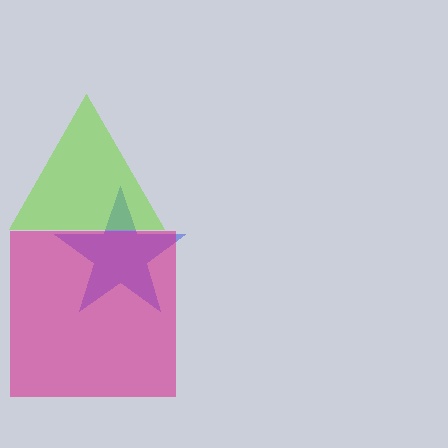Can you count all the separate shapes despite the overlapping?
Yes, there are 3 separate shapes.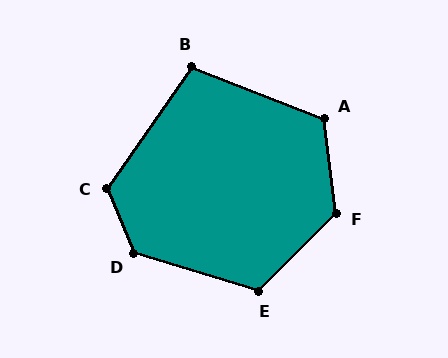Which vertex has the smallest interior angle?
B, at approximately 103 degrees.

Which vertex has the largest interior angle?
D, at approximately 129 degrees.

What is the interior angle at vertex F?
Approximately 128 degrees (obtuse).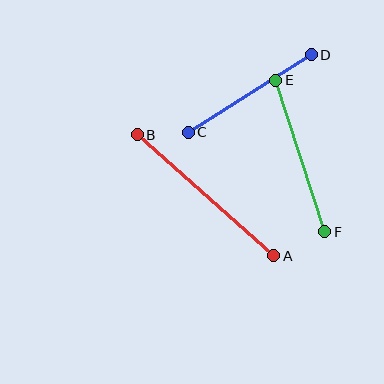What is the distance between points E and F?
The distance is approximately 159 pixels.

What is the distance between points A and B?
The distance is approximately 182 pixels.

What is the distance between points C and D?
The distance is approximately 145 pixels.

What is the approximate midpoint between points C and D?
The midpoint is at approximately (250, 94) pixels.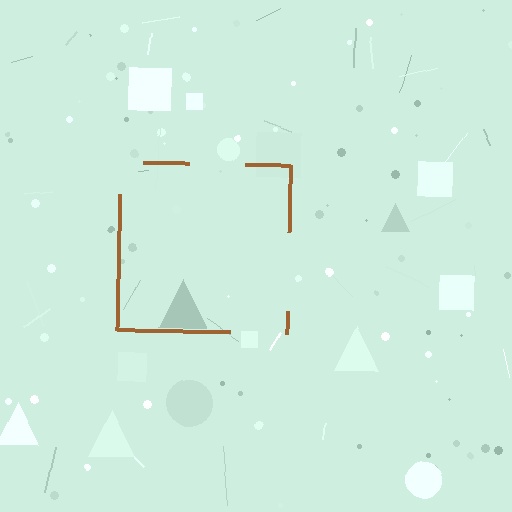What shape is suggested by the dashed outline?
The dashed outline suggests a square.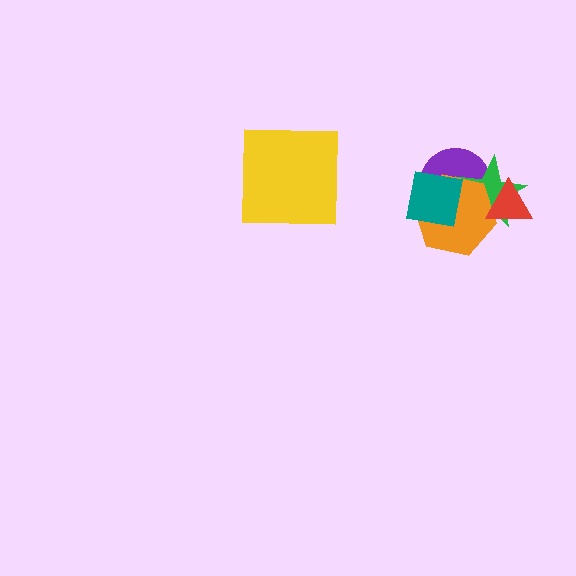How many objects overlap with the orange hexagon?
4 objects overlap with the orange hexagon.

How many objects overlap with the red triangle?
2 objects overlap with the red triangle.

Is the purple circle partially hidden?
Yes, it is partially covered by another shape.